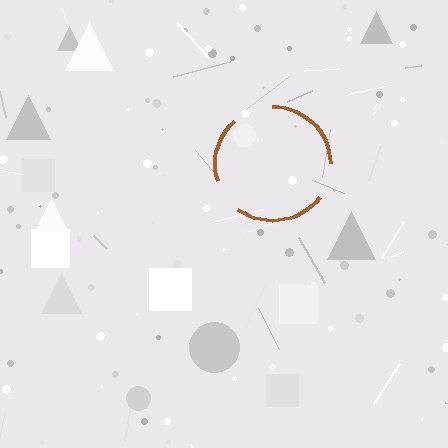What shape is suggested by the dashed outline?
The dashed outline suggests a circle.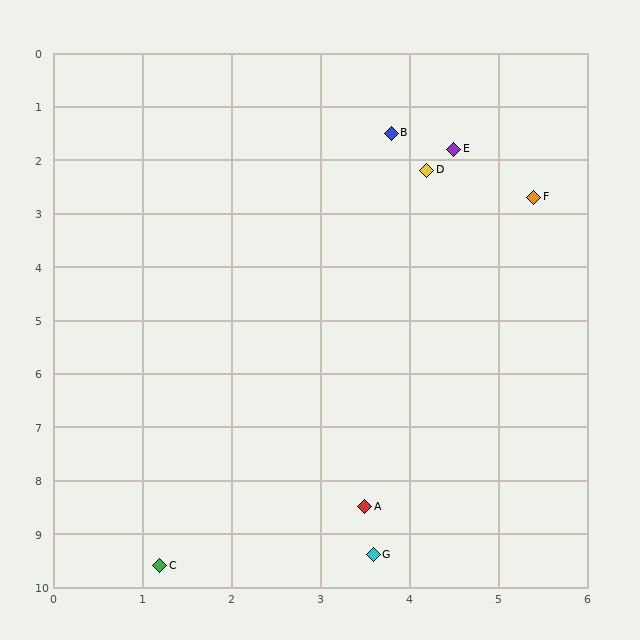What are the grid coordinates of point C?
Point C is at approximately (1.2, 9.6).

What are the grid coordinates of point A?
Point A is at approximately (3.5, 8.5).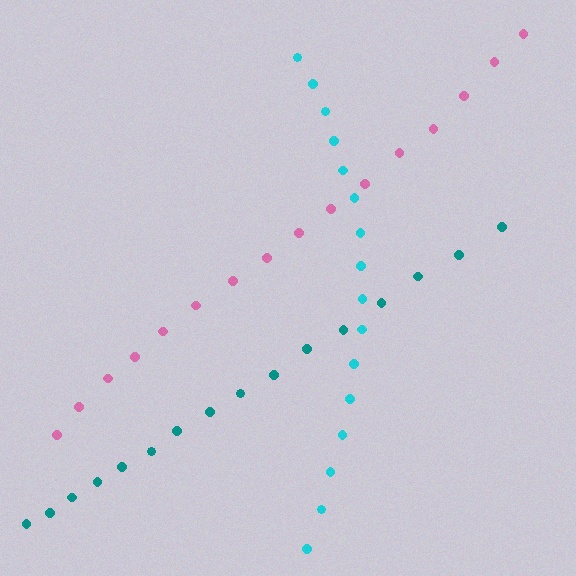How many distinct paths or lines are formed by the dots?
There are 3 distinct paths.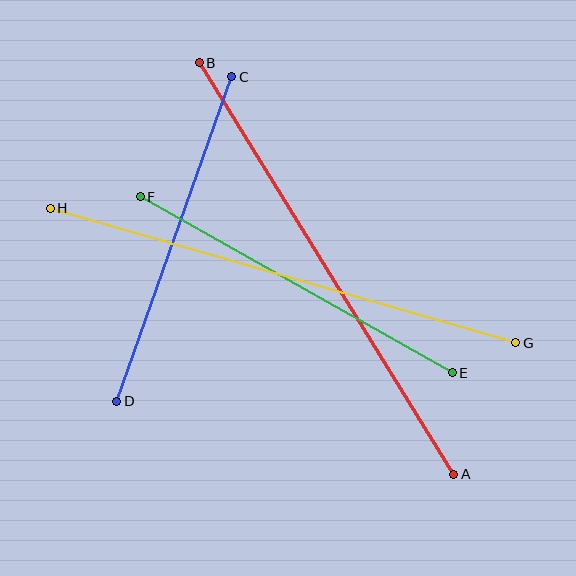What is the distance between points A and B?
The distance is approximately 484 pixels.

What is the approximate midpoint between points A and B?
The midpoint is at approximately (327, 268) pixels.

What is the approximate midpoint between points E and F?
The midpoint is at approximately (296, 285) pixels.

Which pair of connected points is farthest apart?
Points G and H are farthest apart.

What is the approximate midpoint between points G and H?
The midpoint is at approximately (283, 276) pixels.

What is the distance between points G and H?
The distance is approximately 485 pixels.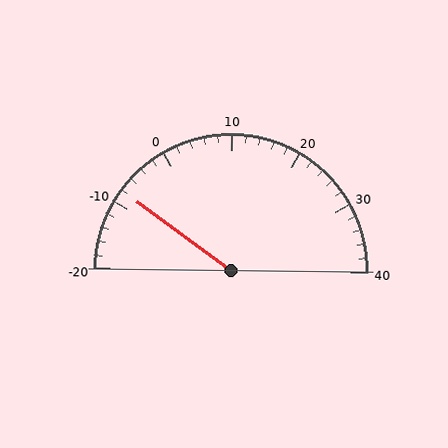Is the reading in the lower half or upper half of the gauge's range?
The reading is in the lower half of the range (-20 to 40).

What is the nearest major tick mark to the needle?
The nearest major tick mark is -10.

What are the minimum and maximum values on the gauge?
The gauge ranges from -20 to 40.